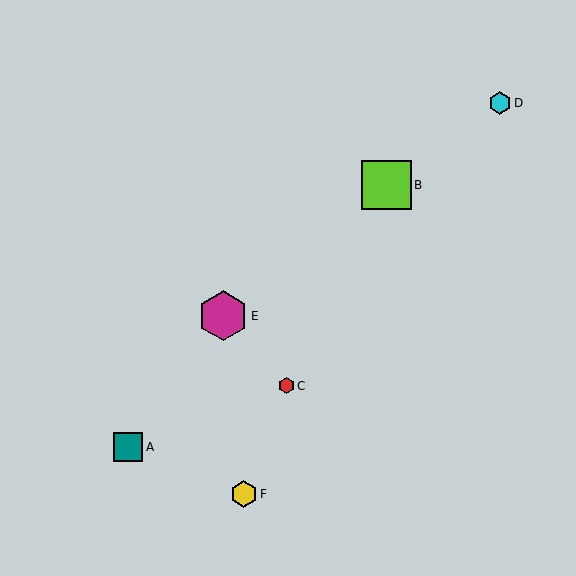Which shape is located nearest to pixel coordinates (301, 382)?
The red hexagon (labeled C) at (286, 386) is nearest to that location.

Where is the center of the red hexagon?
The center of the red hexagon is at (286, 386).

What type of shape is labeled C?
Shape C is a red hexagon.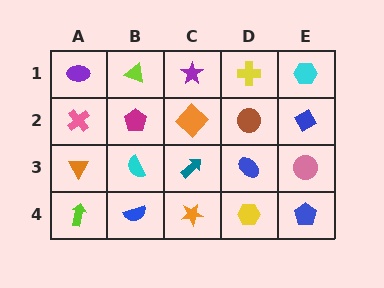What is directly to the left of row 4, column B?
A lime arrow.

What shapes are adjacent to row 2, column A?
A purple ellipse (row 1, column A), an orange triangle (row 3, column A), a magenta pentagon (row 2, column B).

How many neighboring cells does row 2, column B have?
4.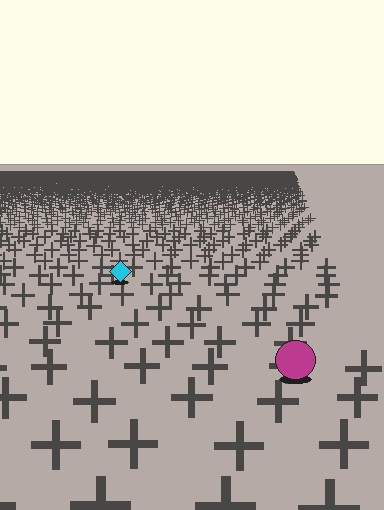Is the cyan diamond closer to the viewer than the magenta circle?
No. The magenta circle is closer — you can tell from the texture gradient: the ground texture is coarser near it.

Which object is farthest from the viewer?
The cyan diamond is farthest from the viewer. It appears smaller and the ground texture around it is denser.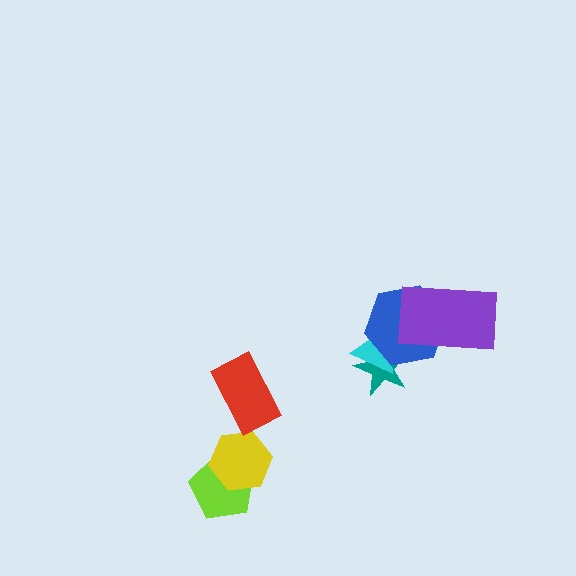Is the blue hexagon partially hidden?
Yes, it is partially covered by another shape.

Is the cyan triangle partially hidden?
Yes, it is partially covered by another shape.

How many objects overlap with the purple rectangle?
1 object overlaps with the purple rectangle.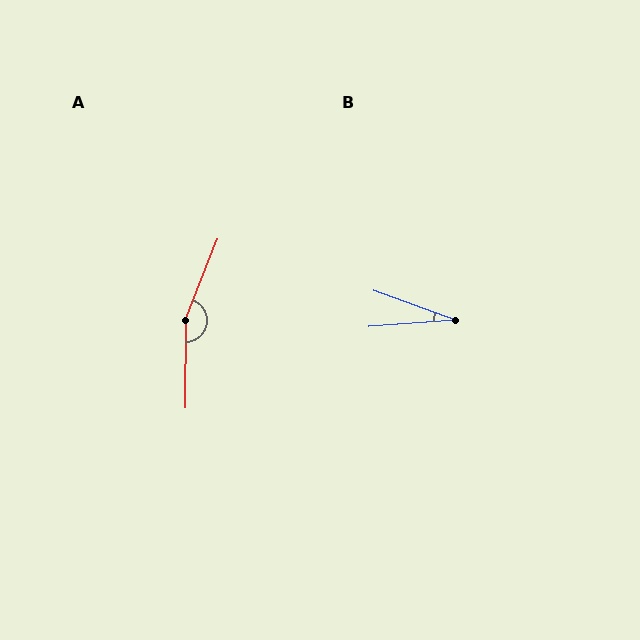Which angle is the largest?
A, at approximately 159 degrees.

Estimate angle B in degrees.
Approximately 24 degrees.